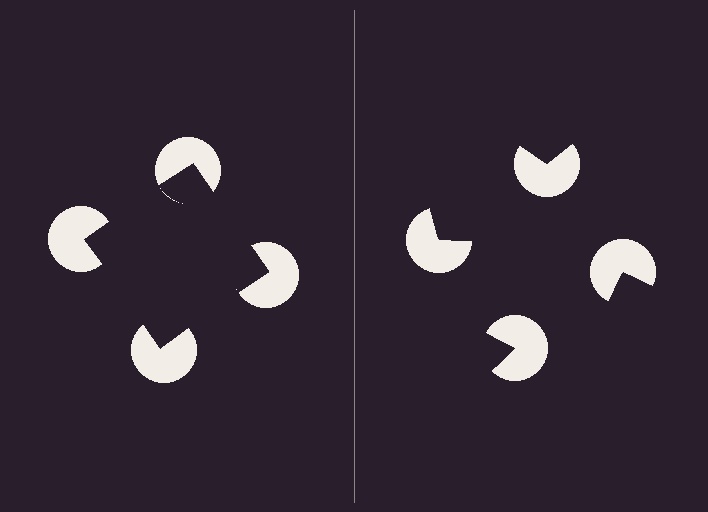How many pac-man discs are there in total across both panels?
8 — 4 on each side.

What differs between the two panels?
The pac-man discs are positioned identically on both sides; only the wedge orientations differ. On the left they align to a square; on the right they are misaligned.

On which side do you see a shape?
An illusory square appears on the left side. On the right side the wedge cuts are rotated, so no coherent shape forms.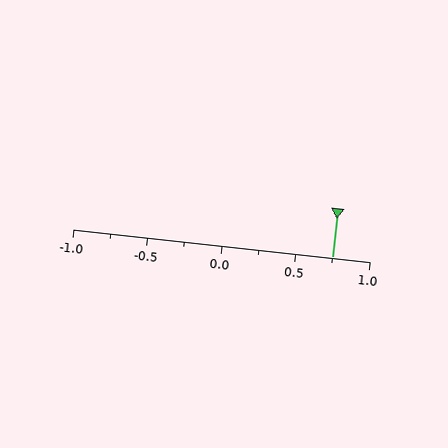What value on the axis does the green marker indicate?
The marker indicates approximately 0.75.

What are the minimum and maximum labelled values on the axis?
The axis runs from -1.0 to 1.0.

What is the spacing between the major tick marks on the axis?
The major ticks are spaced 0.5 apart.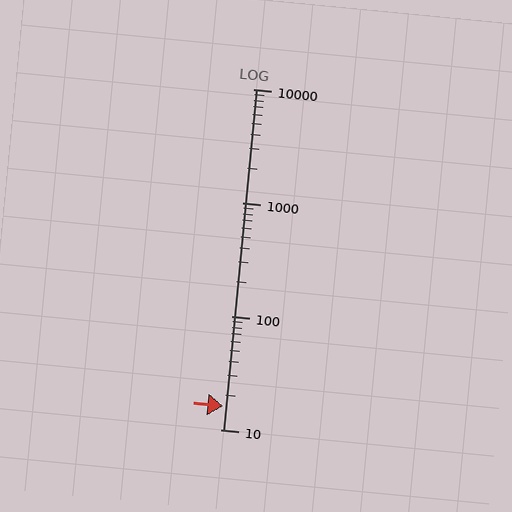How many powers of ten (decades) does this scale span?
The scale spans 3 decades, from 10 to 10000.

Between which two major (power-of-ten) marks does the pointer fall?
The pointer is between 10 and 100.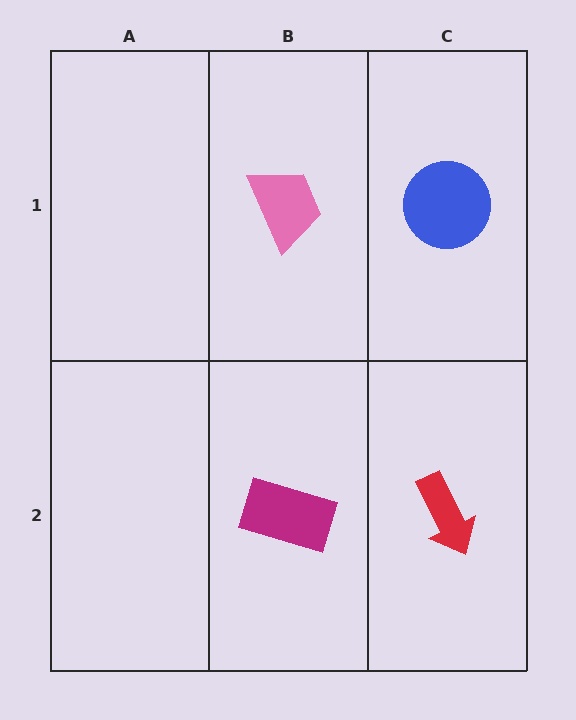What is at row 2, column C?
A red arrow.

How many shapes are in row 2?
2 shapes.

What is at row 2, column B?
A magenta rectangle.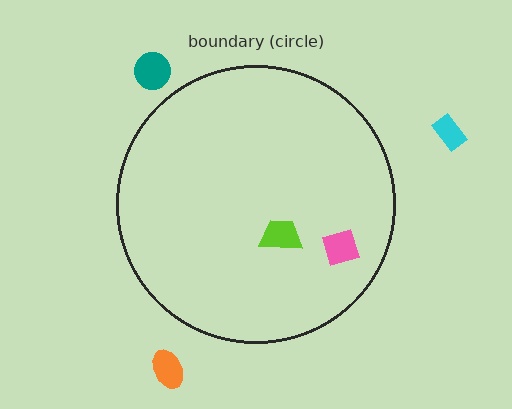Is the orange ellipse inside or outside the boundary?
Outside.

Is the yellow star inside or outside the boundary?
Outside.